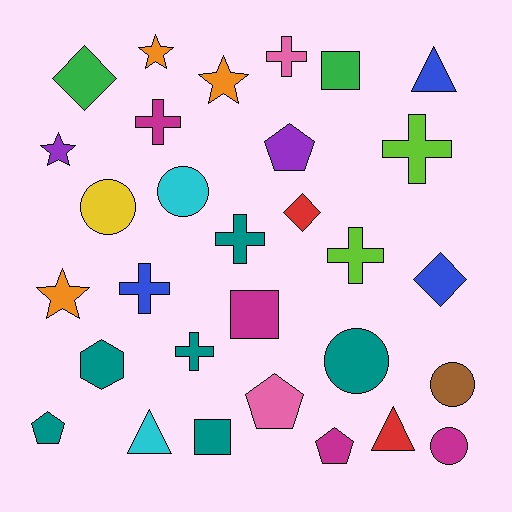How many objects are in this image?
There are 30 objects.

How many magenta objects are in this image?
There are 4 magenta objects.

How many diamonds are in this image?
There are 3 diamonds.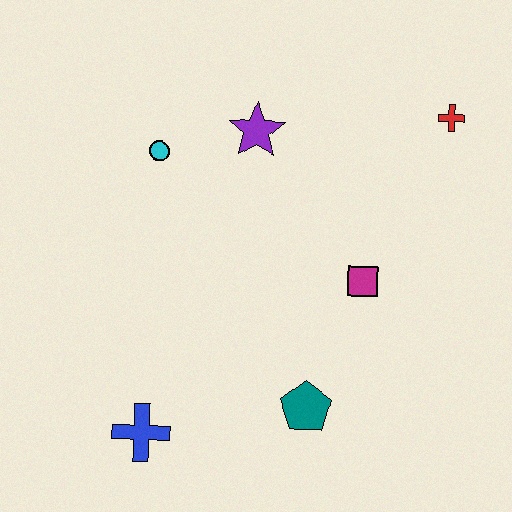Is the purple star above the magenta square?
Yes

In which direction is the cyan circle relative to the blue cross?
The cyan circle is above the blue cross.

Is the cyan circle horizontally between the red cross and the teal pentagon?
No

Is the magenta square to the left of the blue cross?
No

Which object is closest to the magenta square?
The teal pentagon is closest to the magenta square.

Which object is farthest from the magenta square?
The blue cross is farthest from the magenta square.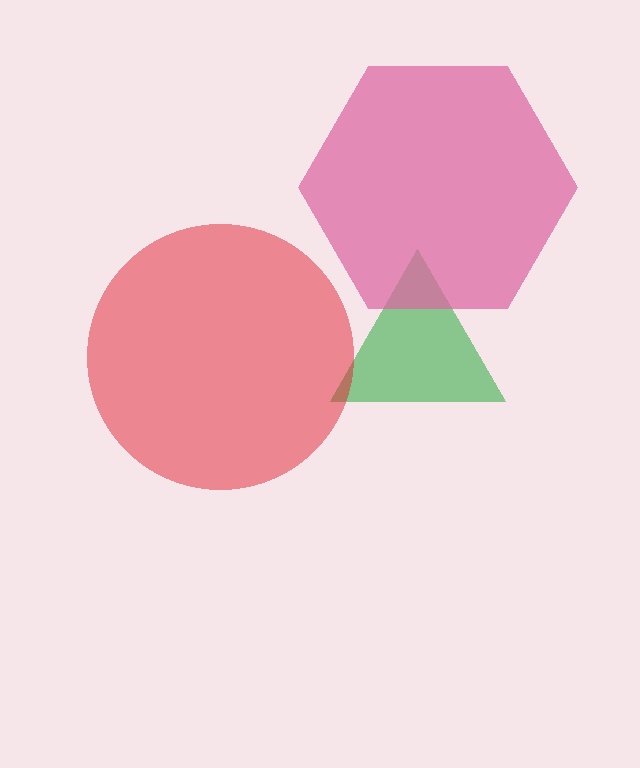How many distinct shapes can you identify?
There are 3 distinct shapes: a green triangle, a pink hexagon, a red circle.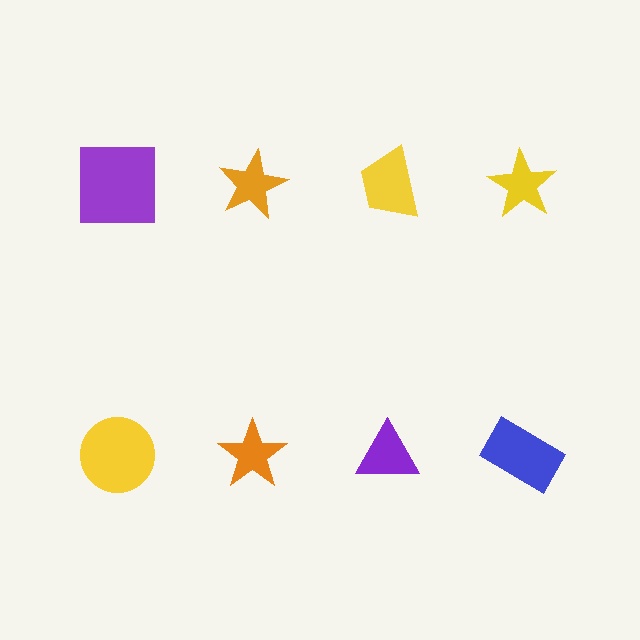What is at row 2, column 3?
A purple triangle.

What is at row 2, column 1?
A yellow circle.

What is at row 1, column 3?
A yellow trapezoid.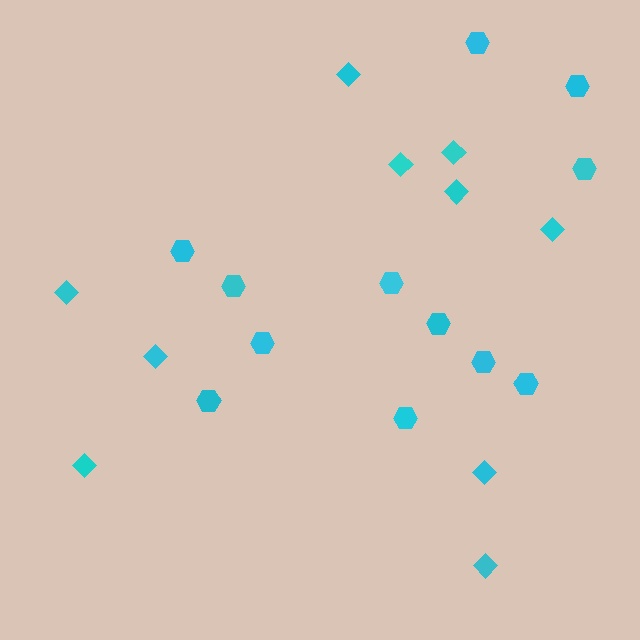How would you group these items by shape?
There are 2 groups: one group of hexagons (12) and one group of diamonds (10).